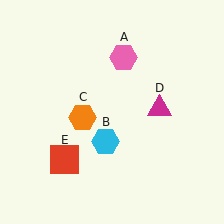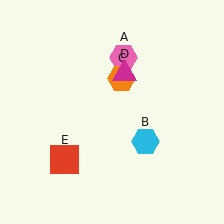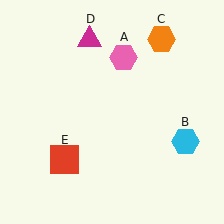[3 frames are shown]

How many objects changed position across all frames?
3 objects changed position: cyan hexagon (object B), orange hexagon (object C), magenta triangle (object D).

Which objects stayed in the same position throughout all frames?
Pink hexagon (object A) and red square (object E) remained stationary.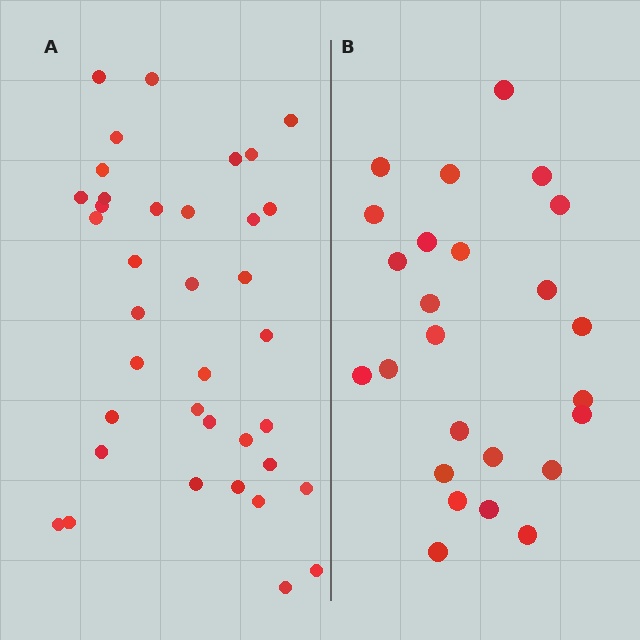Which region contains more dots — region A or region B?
Region A (the left region) has more dots.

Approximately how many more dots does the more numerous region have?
Region A has roughly 12 or so more dots than region B.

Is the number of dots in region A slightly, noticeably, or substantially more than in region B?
Region A has substantially more. The ratio is roughly 1.5 to 1.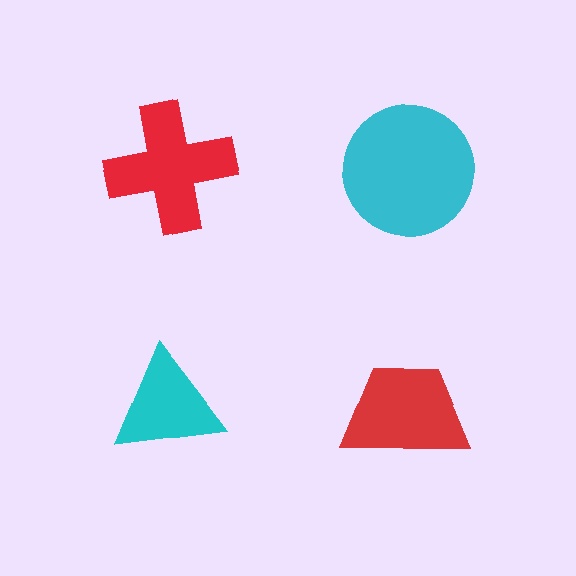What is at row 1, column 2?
A cyan circle.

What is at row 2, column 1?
A cyan triangle.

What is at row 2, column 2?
A red trapezoid.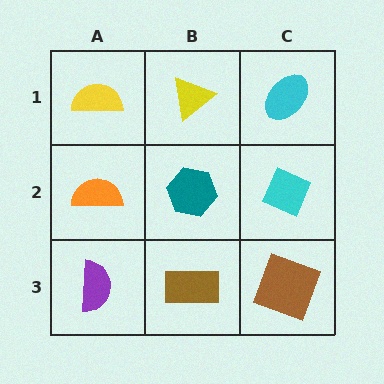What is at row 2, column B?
A teal hexagon.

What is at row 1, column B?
A yellow triangle.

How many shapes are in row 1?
3 shapes.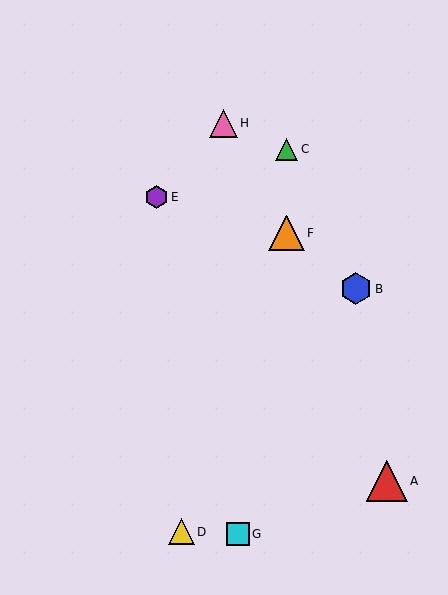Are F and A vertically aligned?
No, F is at x≈287 and A is at x≈387.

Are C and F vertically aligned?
Yes, both are at x≈287.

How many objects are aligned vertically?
2 objects (C, F) are aligned vertically.